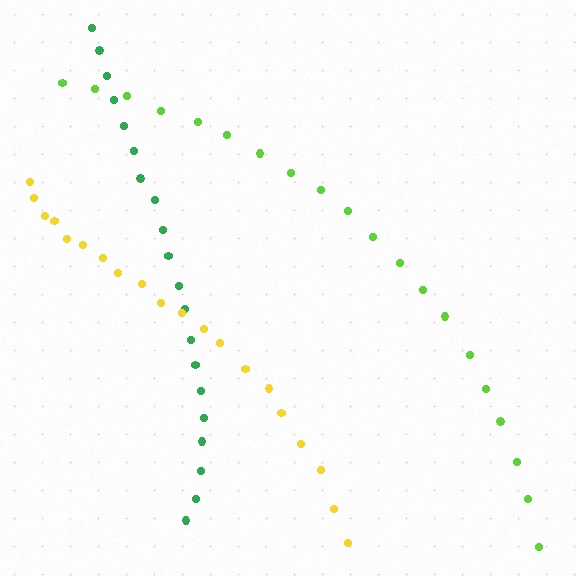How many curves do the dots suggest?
There are 3 distinct paths.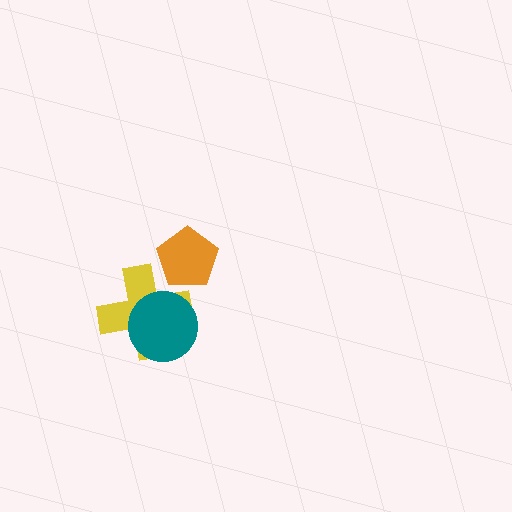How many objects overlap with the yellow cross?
2 objects overlap with the yellow cross.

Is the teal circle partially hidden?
No, no other shape covers it.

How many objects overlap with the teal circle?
1 object overlaps with the teal circle.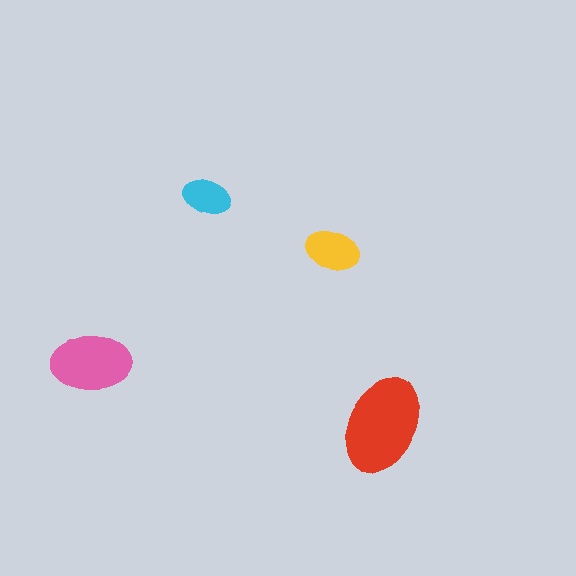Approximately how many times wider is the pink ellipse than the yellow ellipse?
About 1.5 times wider.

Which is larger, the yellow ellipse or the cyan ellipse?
The yellow one.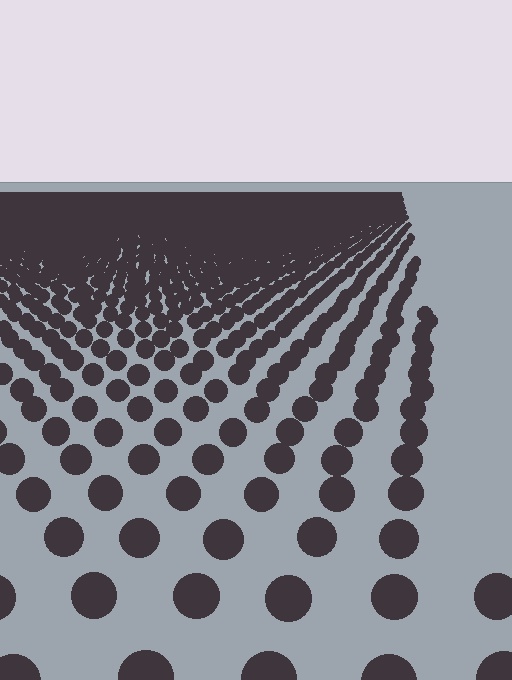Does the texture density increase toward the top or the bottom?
Density increases toward the top.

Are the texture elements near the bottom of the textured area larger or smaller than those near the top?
Larger. Near the bottom, elements are closer to the viewer and appear at a bigger on-screen size.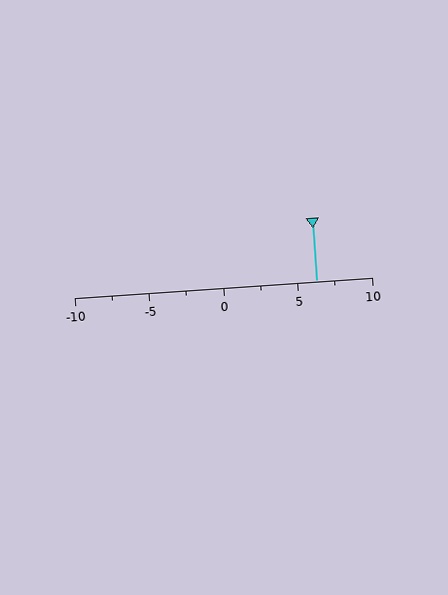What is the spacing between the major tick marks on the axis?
The major ticks are spaced 5 apart.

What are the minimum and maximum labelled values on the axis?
The axis runs from -10 to 10.